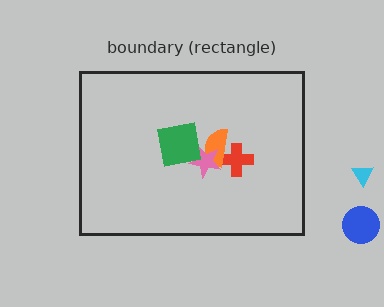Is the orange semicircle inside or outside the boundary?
Inside.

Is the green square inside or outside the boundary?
Inside.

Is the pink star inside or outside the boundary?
Inside.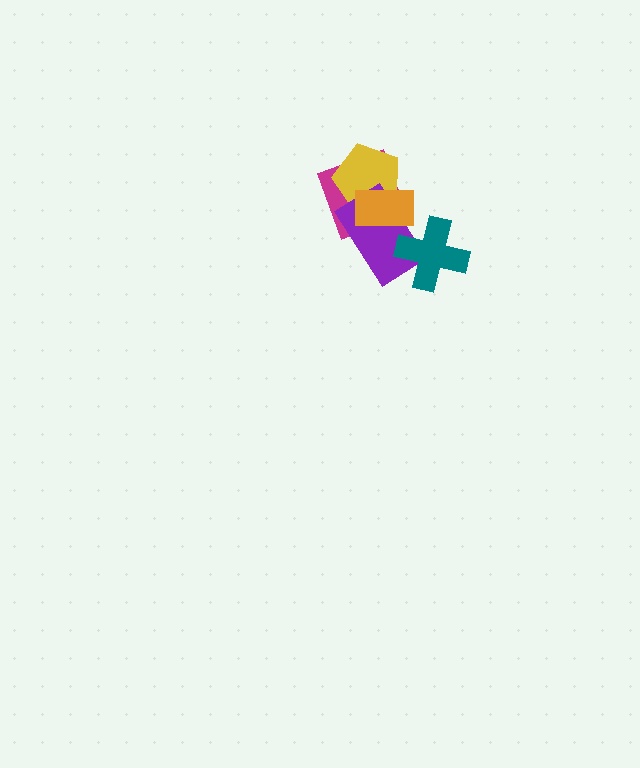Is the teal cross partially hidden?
No, no other shape covers it.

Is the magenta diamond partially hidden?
Yes, it is partially covered by another shape.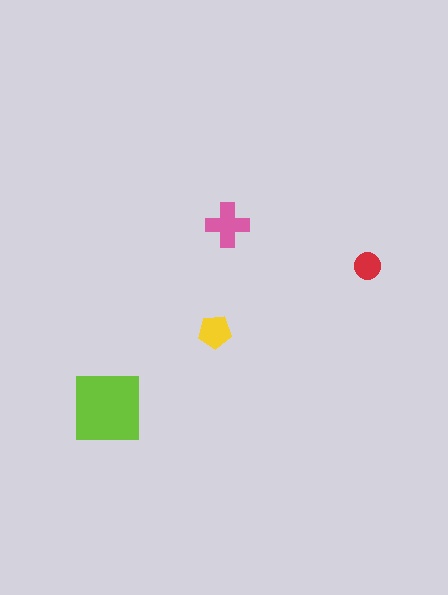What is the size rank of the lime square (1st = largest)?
1st.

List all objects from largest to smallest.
The lime square, the pink cross, the yellow pentagon, the red circle.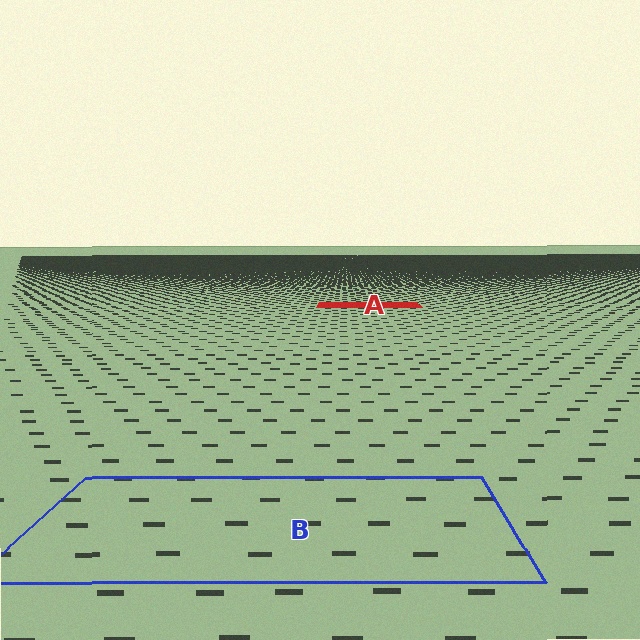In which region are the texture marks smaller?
The texture marks are smaller in region A, because it is farther away.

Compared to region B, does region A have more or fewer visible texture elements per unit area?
Region A has more texture elements per unit area — they are packed more densely because it is farther away.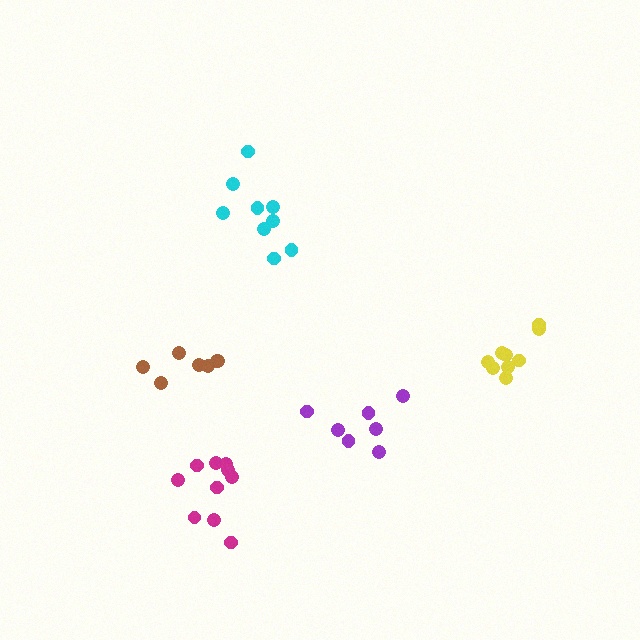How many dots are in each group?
Group 1: 7 dots, Group 2: 7 dots, Group 3: 9 dots, Group 4: 10 dots, Group 5: 9 dots (42 total).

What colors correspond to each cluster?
The clusters are colored: brown, purple, yellow, magenta, cyan.